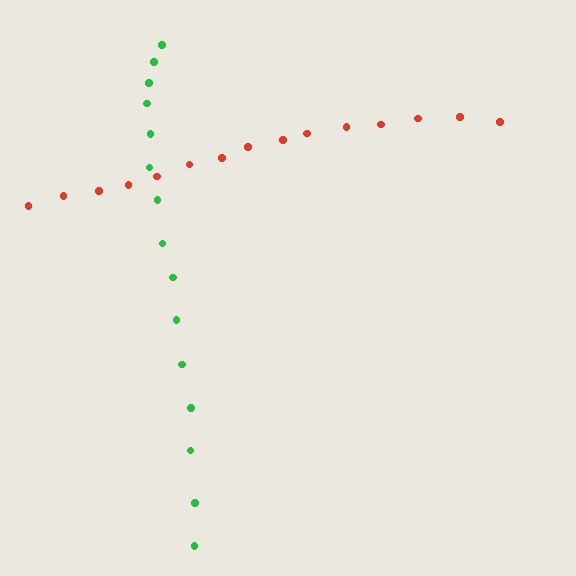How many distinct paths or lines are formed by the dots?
There are 2 distinct paths.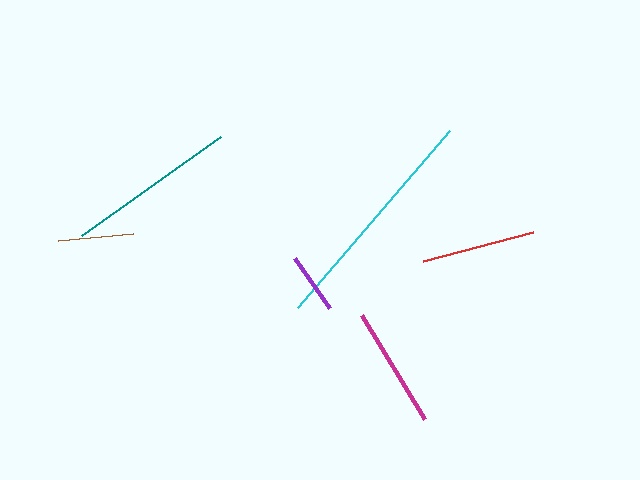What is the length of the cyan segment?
The cyan segment is approximately 234 pixels long.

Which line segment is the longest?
The cyan line is the longest at approximately 234 pixels.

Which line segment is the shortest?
The purple line is the shortest at approximately 61 pixels.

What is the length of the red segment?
The red segment is approximately 114 pixels long.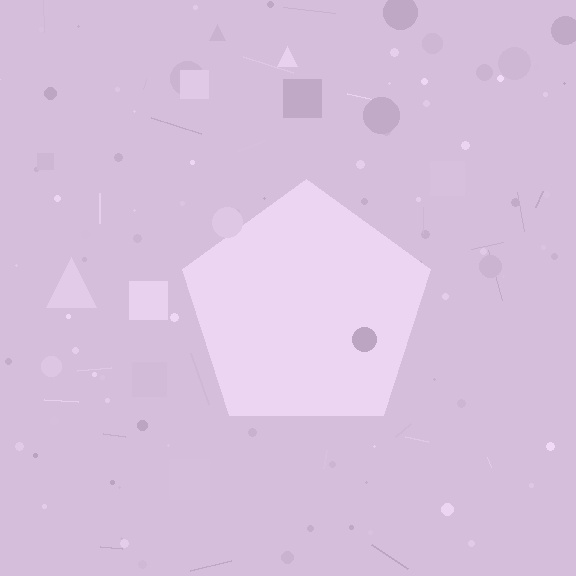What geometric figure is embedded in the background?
A pentagon is embedded in the background.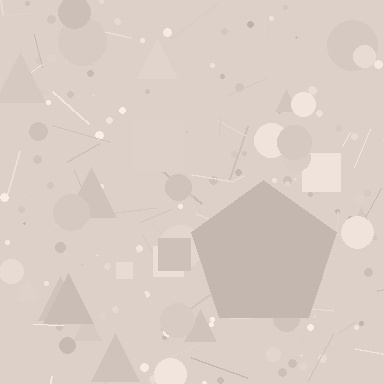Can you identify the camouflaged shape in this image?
The camouflaged shape is a pentagon.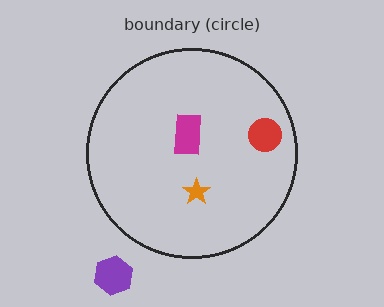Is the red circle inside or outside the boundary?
Inside.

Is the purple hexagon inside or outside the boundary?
Outside.